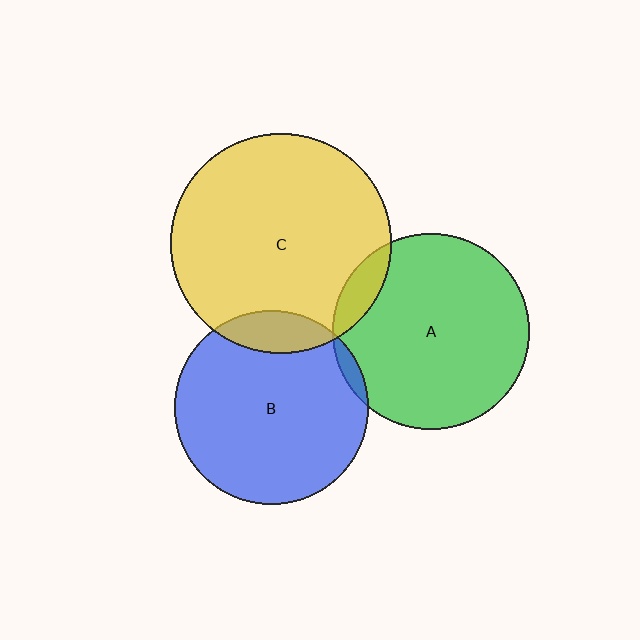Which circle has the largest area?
Circle C (yellow).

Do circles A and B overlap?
Yes.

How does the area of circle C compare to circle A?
Approximately 1.3 times.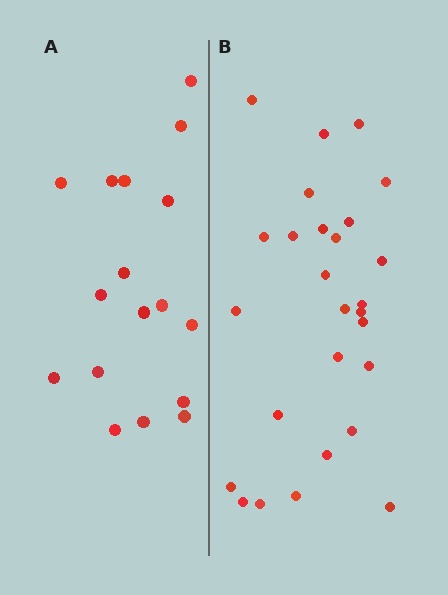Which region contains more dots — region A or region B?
Region B (the right region) has more dots.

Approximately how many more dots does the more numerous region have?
Region B has roughly 10 or so more dots than region A.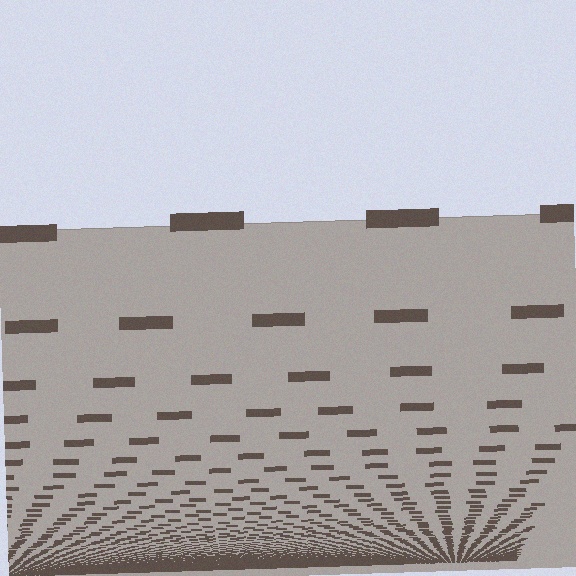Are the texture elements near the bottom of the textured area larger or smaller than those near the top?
Smaller. The gradient is inverted — elements near the bottom are smaller and denser.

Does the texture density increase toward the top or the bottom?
Density increases toward the bottom.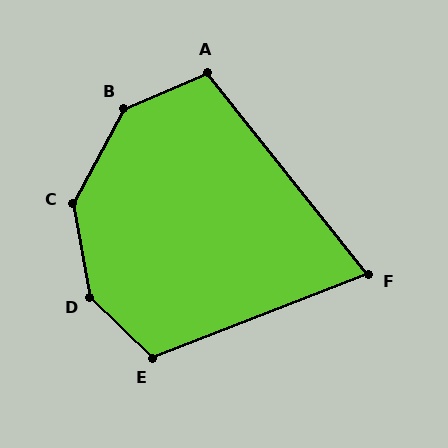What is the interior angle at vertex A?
Approximately 105 degrees (obtuse).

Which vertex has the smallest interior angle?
F, at approximately 73 degrees.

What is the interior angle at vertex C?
Approximately 141 degrees (obtuse).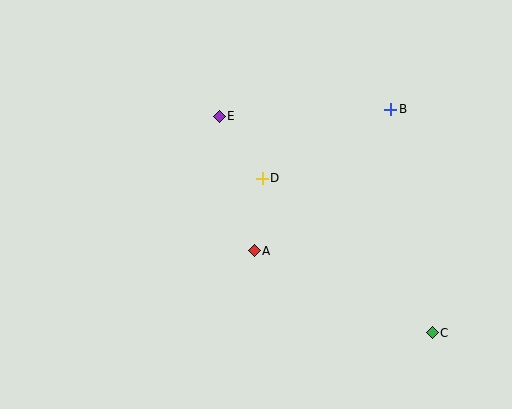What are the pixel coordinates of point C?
Point C is at (432, 333).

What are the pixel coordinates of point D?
Point D is at (262, 178).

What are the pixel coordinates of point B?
Point B is at (391, 109).